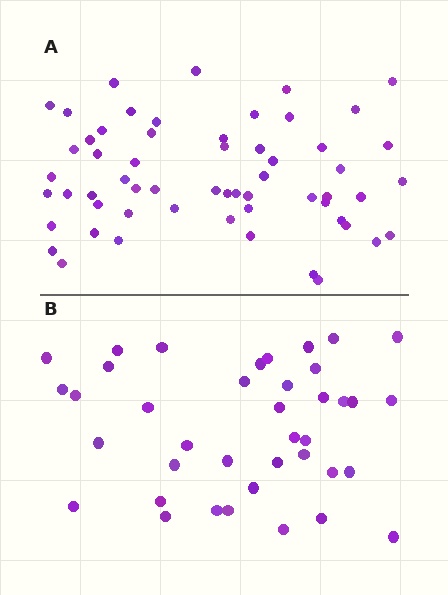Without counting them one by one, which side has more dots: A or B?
Region A (the top region) has more dots.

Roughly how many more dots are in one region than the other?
Region A has approximately 20 more dots than region B.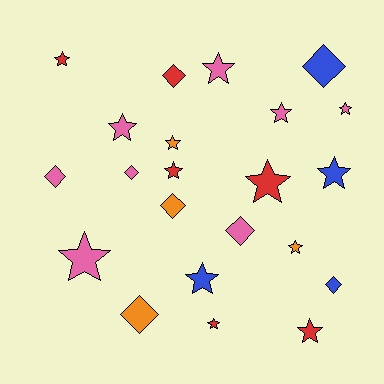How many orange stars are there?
There are 2 orange stars.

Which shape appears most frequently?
Star, with 14 objects.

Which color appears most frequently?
Pink, with 8 objects.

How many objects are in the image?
There are 22 objects.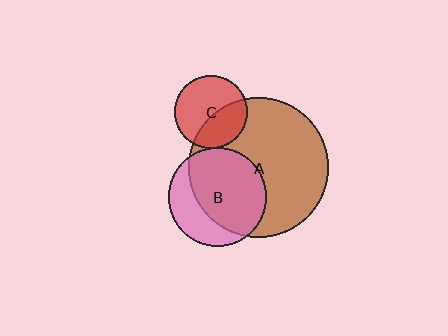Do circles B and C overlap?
Yes.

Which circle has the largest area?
Circle A (brown).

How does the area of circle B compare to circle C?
Approximately 1.8 times.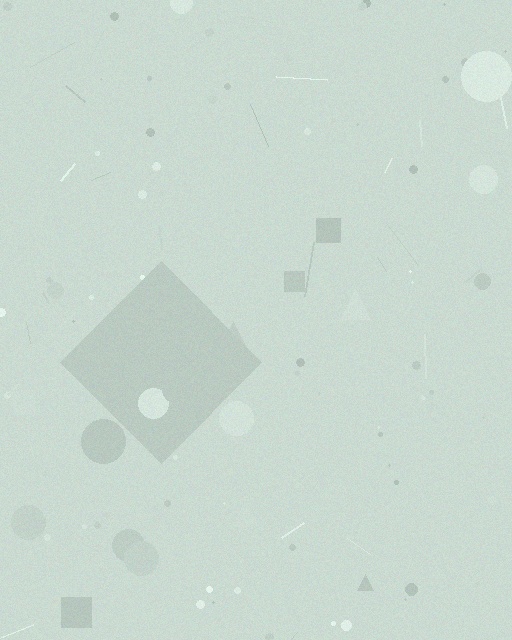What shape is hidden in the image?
A diamond is hidden in the image.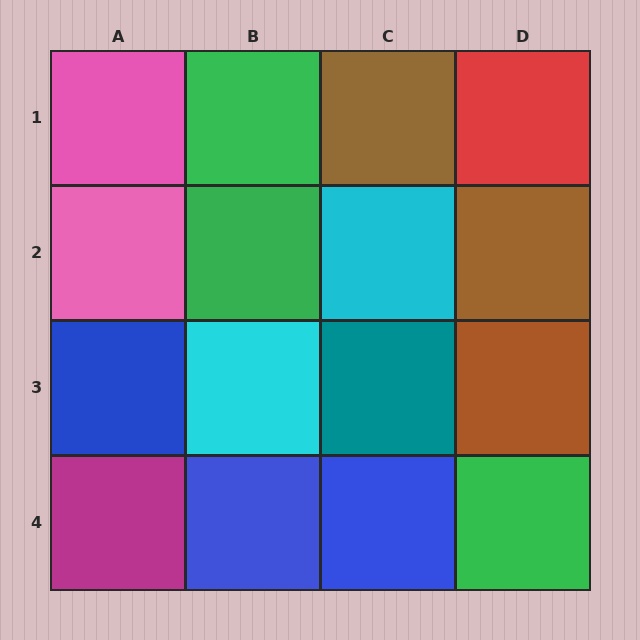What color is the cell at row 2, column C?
Cyan.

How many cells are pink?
2 cells are pink.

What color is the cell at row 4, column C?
Blue.